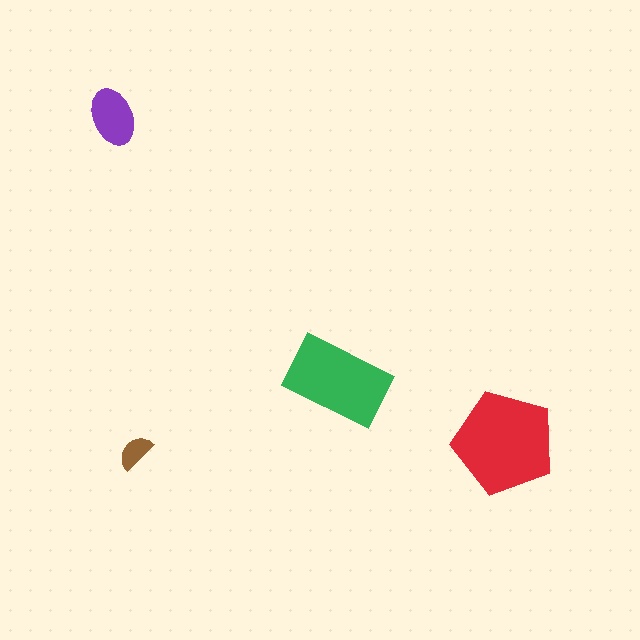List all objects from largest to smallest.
The red pentagon, the green rectangle, the purple ellipse, the brown semicircle.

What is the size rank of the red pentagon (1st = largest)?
1st.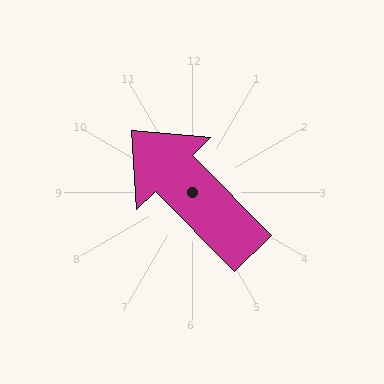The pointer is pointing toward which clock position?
Roughly 11 o'clock.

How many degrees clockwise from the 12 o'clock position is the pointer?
Approximately 316 degrees.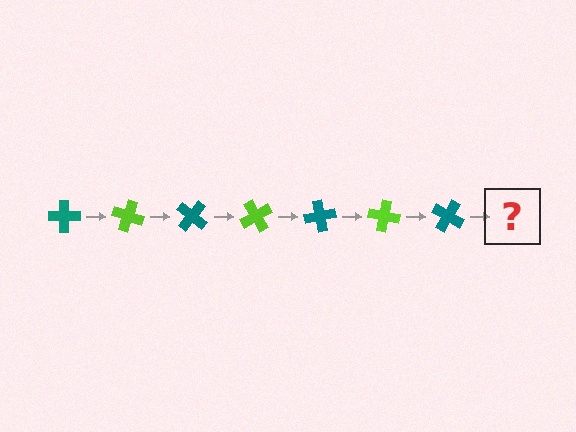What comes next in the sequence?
The next element should be a lime cross, rotated 140 degrees from the start.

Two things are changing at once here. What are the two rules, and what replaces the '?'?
The two rules are that it rotates 20 degrees each step and the color cycles through teal and lime. The '?' should be a lime cross, rotated 140 degrees from the start.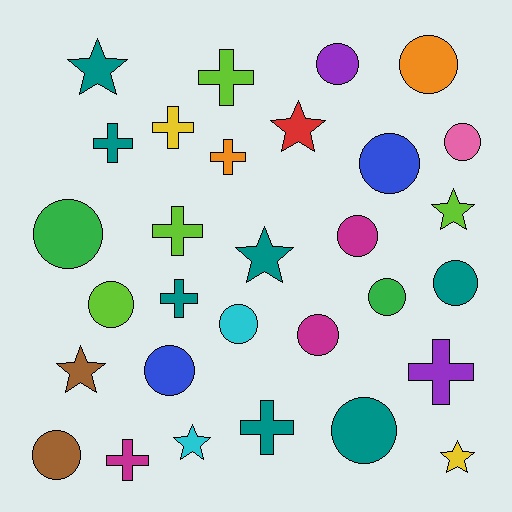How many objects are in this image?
There are 30 objects.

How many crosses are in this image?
There are 9 crosses.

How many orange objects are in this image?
There are 2 orange objects.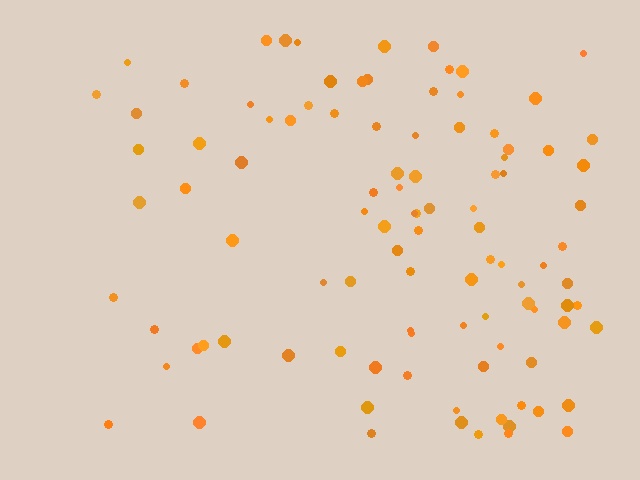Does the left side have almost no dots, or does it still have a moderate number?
Still a moderate number, just noticeably fewer than the right.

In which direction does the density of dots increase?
From left to right, with the right side densest.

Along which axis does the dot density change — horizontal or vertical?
Horizontal.